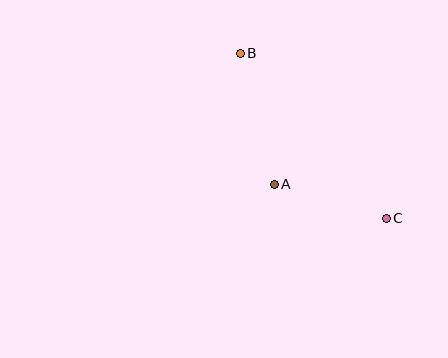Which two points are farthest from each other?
Points B and C are farthest from each other.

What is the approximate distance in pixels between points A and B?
The distance between A and B is approximately 135 pixels.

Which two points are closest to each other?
Points A and C are closest to each other.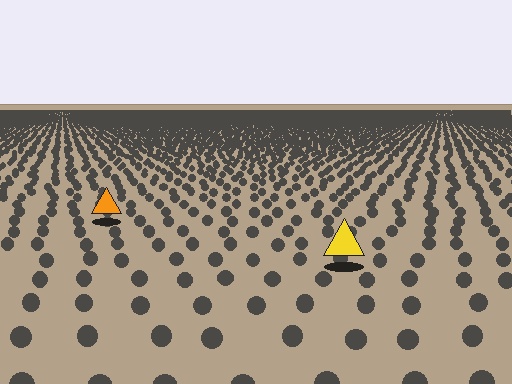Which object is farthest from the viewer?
The orange triangle is farthest from the viewer. It appears smaller and the ground texture around it is denser.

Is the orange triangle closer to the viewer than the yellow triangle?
No. The yellow triangle is closer — you can tell from the texture gradient: the ground texture is coarser near it.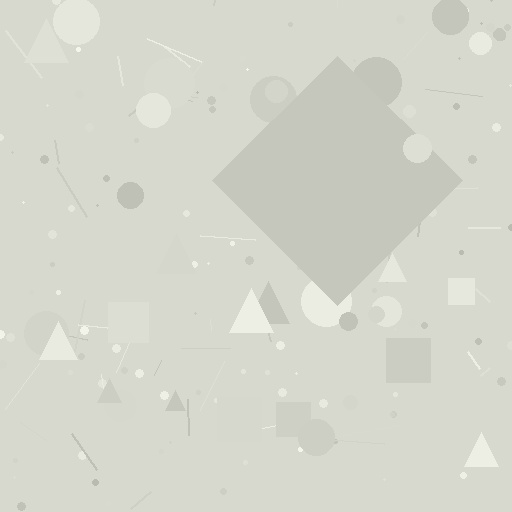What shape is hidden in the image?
A diamond is hidden in the image.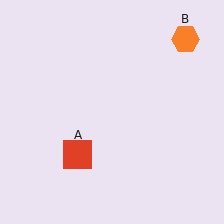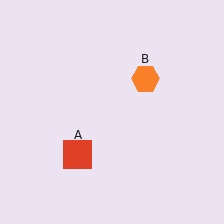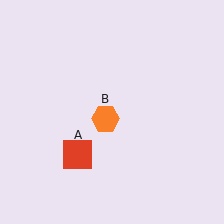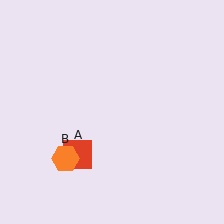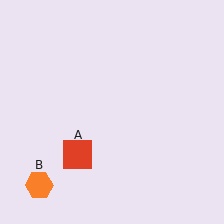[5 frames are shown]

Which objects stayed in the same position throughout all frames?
Red square (object A) remained stationary.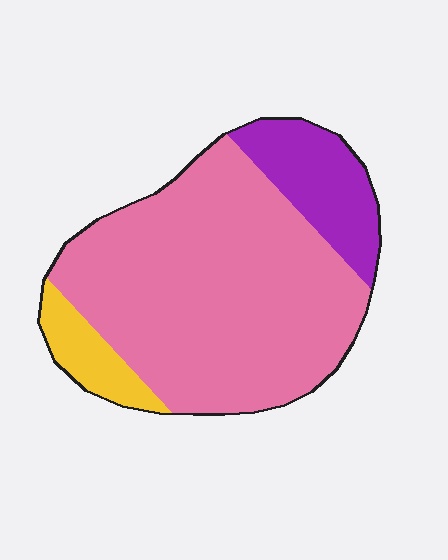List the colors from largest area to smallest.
From largest to smallest: pink, purple, yellow.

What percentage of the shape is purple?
Purple covers roughly 15% of the shape.